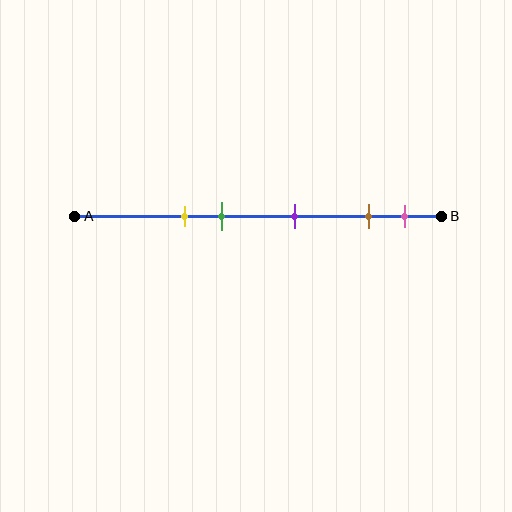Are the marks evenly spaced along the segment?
No, the marks are not evenly spaced.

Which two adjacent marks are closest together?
The brown and pink marks are the closest adjacent pair.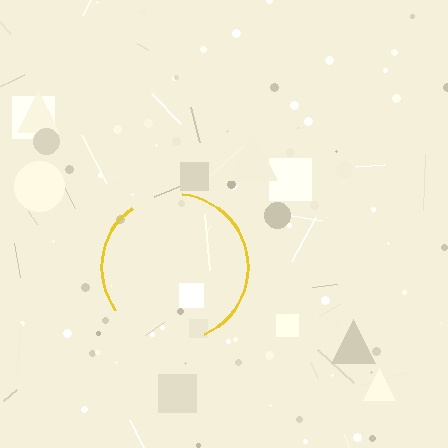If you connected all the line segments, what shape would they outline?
They would outline a circle.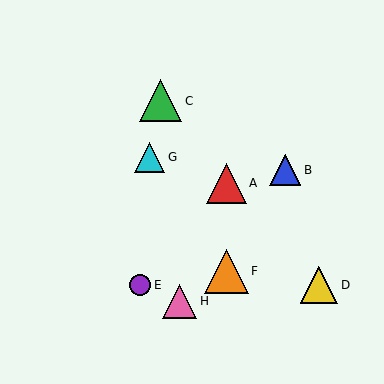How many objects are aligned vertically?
2 objects (A, F) are aligned vertically.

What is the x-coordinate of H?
Object H is at x≈179.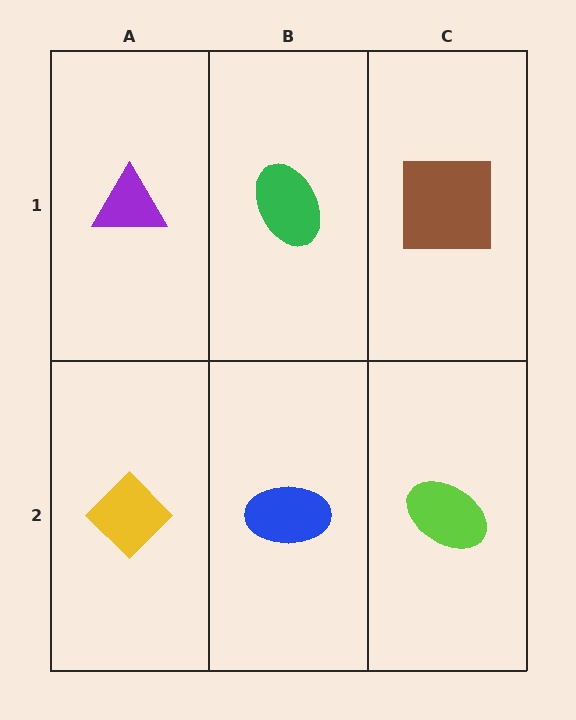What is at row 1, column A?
A purple triangle.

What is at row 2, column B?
A blue ellipse.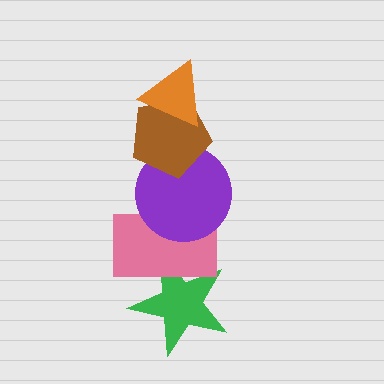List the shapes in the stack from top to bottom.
From top to bottom: the orange triangle, the brown pentagon, the purple circle, the pink rectangle, the green star.